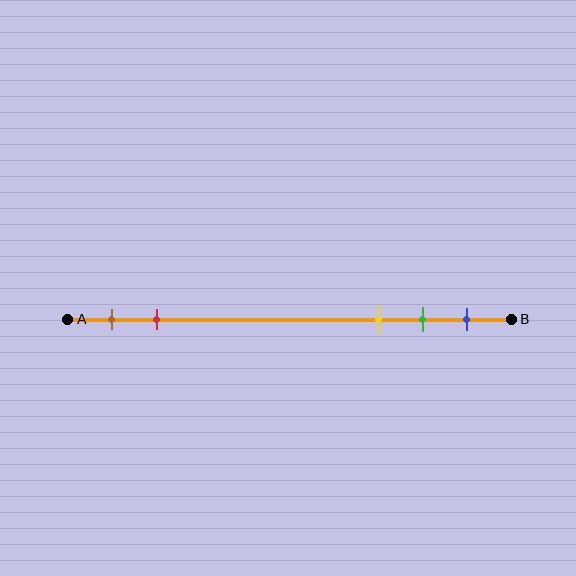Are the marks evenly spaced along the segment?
No, the marks are not evenly spaced.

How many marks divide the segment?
There are 5 marks dividing the segment.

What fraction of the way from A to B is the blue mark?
The blue mark is approximately 90% (0.9) of the way from A to B.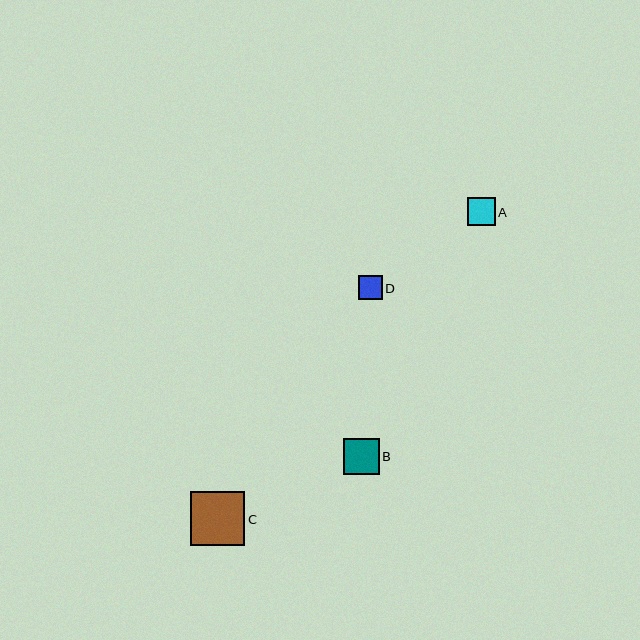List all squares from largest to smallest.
From largest to smallest: C, B, A, D.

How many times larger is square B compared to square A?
Square B is approximately 1.3 times the size of square A.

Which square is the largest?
Square C is the largest with a size of approximately 54 pixels.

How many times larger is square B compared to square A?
Square B is approximately 1.3 times the size of square A.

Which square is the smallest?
Square D is the smallest with a size of approximately 24 pixels.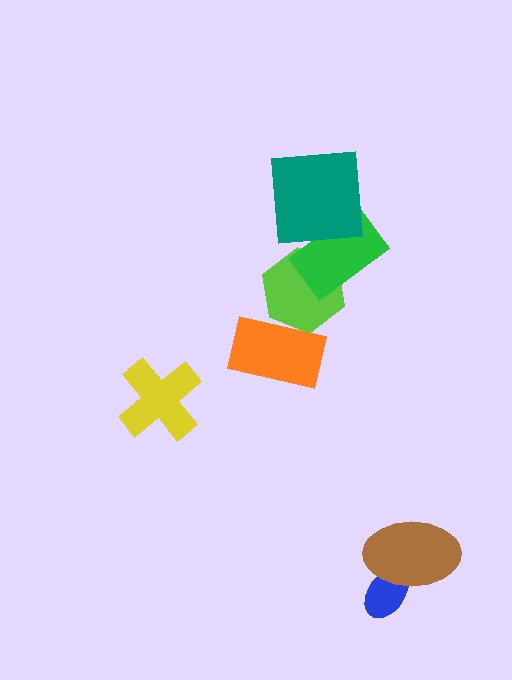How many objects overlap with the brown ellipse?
1 object overlaps with the brown ellipse.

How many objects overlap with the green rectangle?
2 objects overlap with the green rectangle.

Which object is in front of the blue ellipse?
The brown ellipse is in front of the blue ellipse.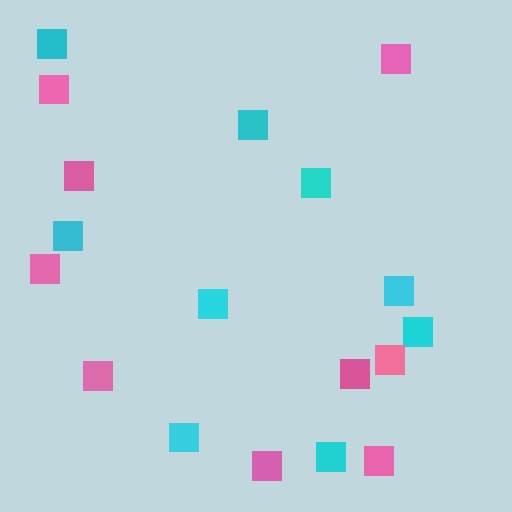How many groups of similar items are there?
There are 2 groups: one group of cyan squares (9) and one group of pink squares (9).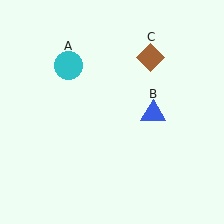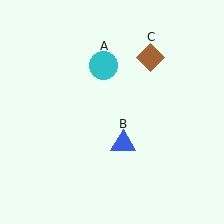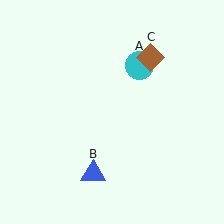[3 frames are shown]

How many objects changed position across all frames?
2 objects changed position: cyan circle (object A), blue triangle (object B).